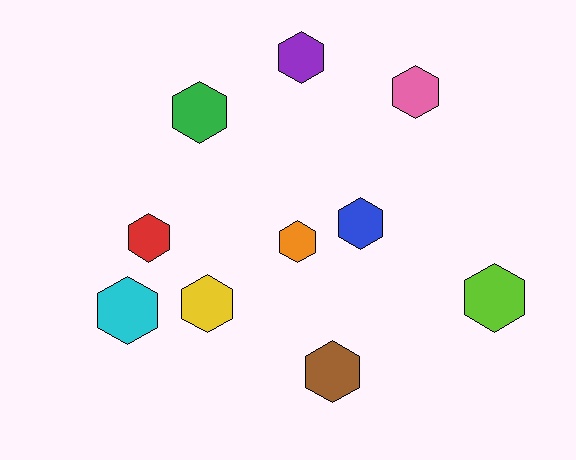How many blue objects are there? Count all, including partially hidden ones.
There is 1 blue object.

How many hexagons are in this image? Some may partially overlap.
There are 10 hexagons.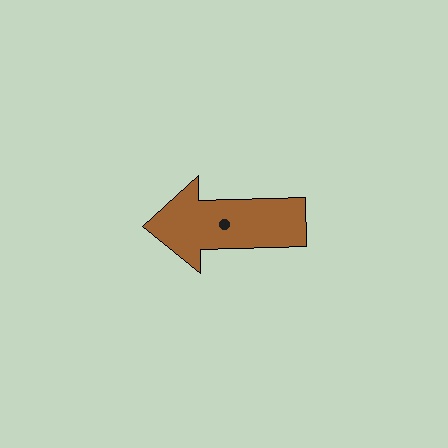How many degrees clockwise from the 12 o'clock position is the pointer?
Approximately 269 degrees.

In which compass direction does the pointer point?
West.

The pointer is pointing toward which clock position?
Roughly 9 o'clock.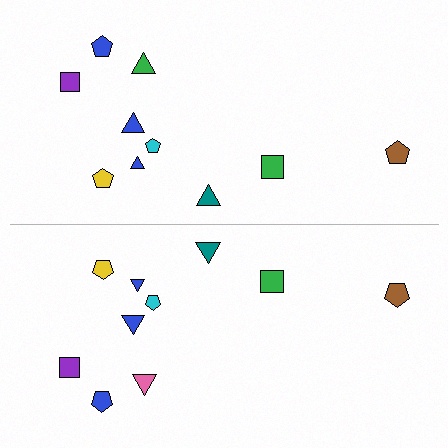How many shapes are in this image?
There are 20 shapes in this image.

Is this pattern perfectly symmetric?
No, the pattern is not perfectly symmetric. The pink triangle on the bottom side breaks the symmetry — its mirror counterpart is green.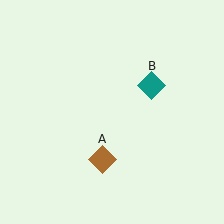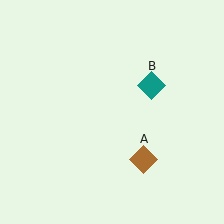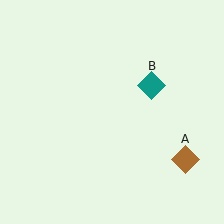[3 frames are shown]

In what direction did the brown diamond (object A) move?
The brown diamond (object A) moved right.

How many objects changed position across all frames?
1 object changed position: brown diamond (object A).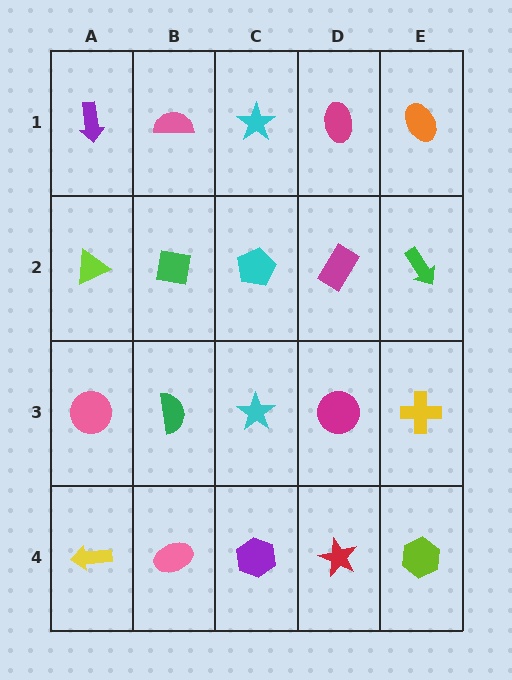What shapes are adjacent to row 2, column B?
A pink semicircle (row 1, column B), a green semicircle (row 3, column B), a lime triangle (row 2, column A), a cyan pentagon (row 2, column C).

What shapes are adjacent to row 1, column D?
A magenta rectangle (row 2, column D), a cyan star (row 1, column C), an orange ellipse (row 1, column E).